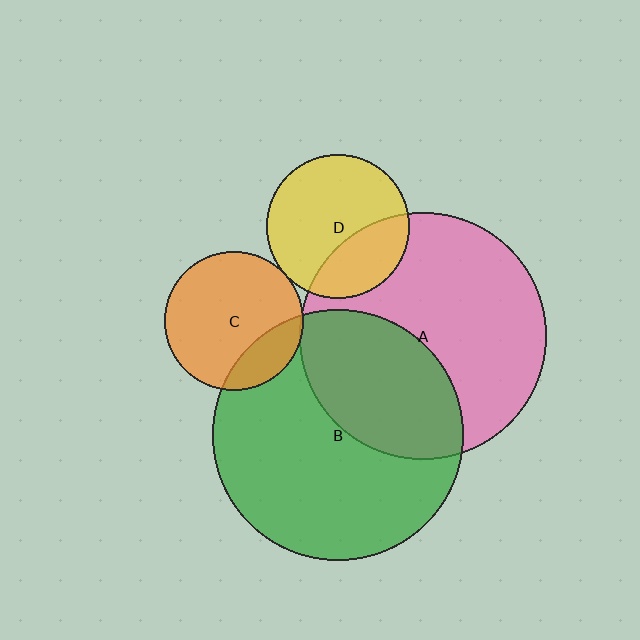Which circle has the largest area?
Circle B (green).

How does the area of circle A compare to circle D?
Approximately 3.0 times.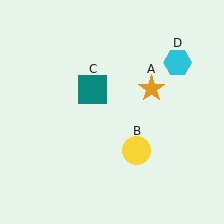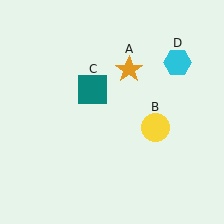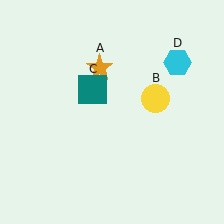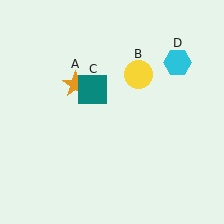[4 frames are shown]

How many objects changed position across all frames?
2 objects changed position: orange star (object A), yellow circle (object B).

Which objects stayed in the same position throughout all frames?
Teal square (object C) and cyan hexagon (object D) remained stationary.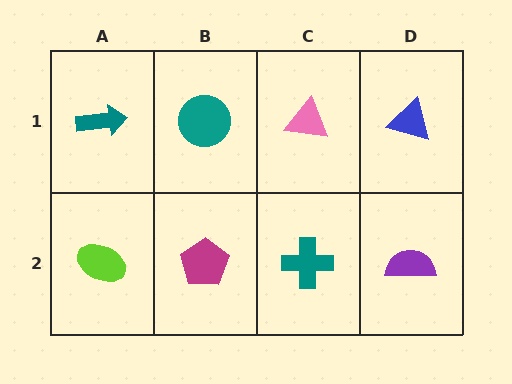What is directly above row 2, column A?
A teal arrow.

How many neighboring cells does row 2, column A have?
2.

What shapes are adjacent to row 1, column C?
A teal cross (row 2, column C), a teal circle (row 1, column B), a blue triangle (row 1, column D).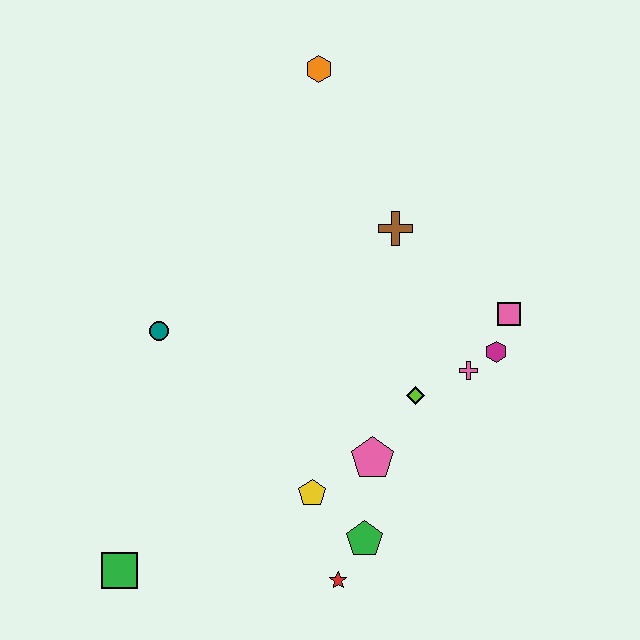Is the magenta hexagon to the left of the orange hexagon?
No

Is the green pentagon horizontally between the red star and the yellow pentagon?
No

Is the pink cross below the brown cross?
Yes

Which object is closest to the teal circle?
The yellow pentagon is closest to the teal circle.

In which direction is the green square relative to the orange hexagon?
The green square is below the orange hexagon.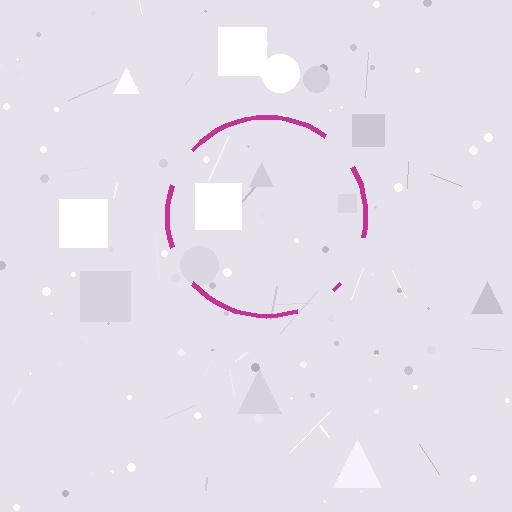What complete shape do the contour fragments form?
The contour fragments form a circle.